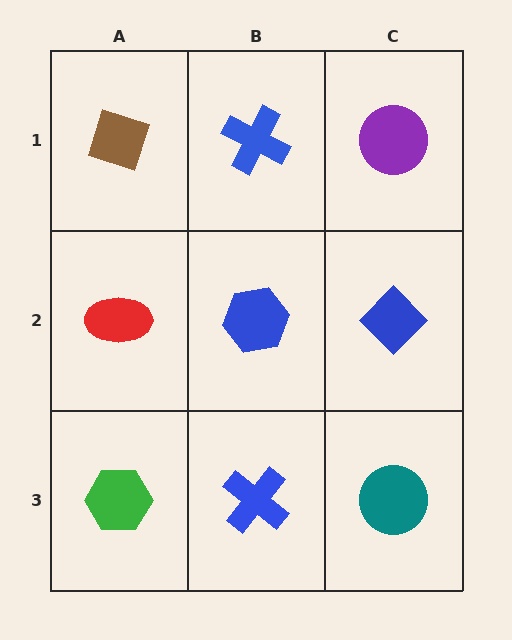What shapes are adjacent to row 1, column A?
A red ellipse (row 2, column A), a blue cross (row 1, column B).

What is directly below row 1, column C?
A blue diamond.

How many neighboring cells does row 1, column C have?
2.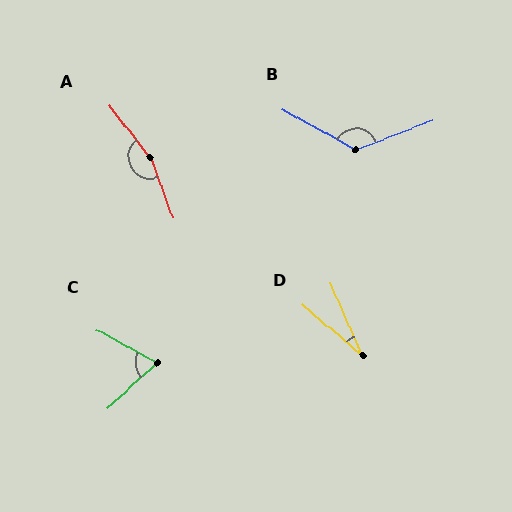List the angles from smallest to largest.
D (26°), C (72°), B (130°), A (162°).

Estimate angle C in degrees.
Approximately 72 degrees.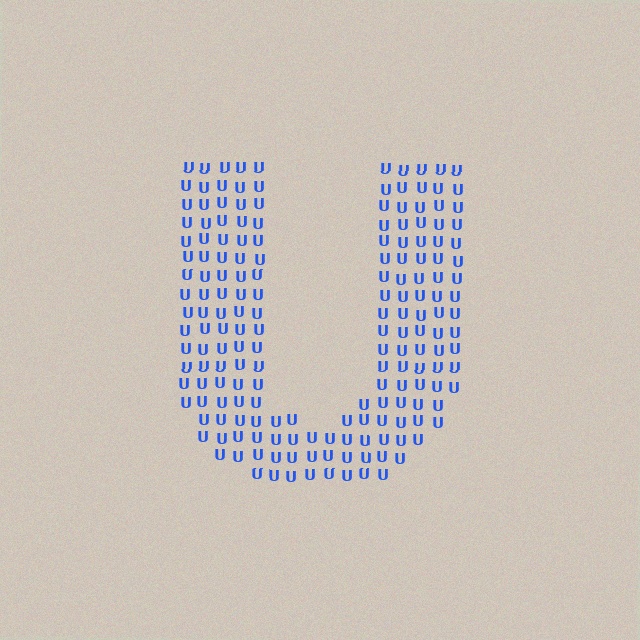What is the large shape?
The large shape is the letter U.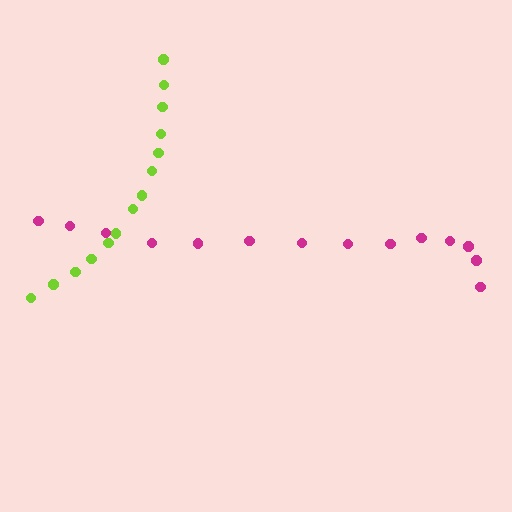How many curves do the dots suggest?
There are 2 distinct paths.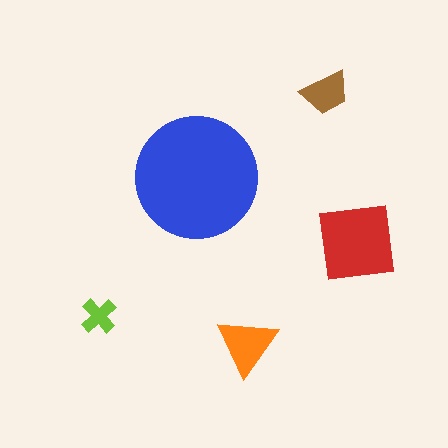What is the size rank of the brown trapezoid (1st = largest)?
4th.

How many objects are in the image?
There are 5 objects in the image.